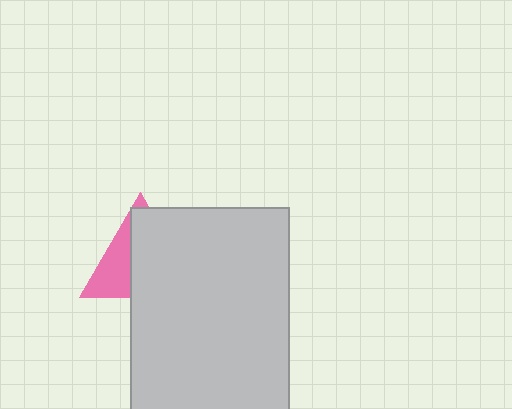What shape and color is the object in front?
The object in front is a light gray rectangle.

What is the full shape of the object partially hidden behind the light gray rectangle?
The partially hidden object is a pink triangle.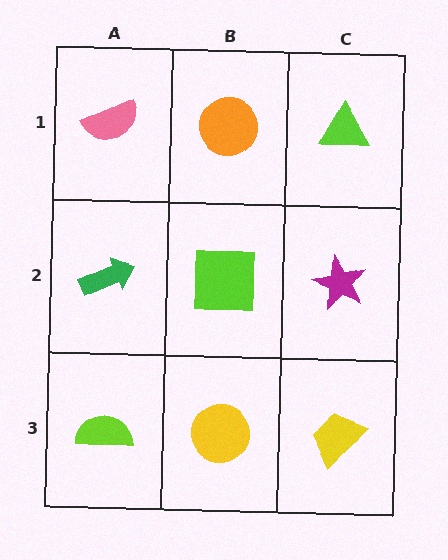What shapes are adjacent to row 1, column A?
A green arrow (row 2, column A), an orange circle (row 1, column B).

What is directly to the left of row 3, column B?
A lime semicircle.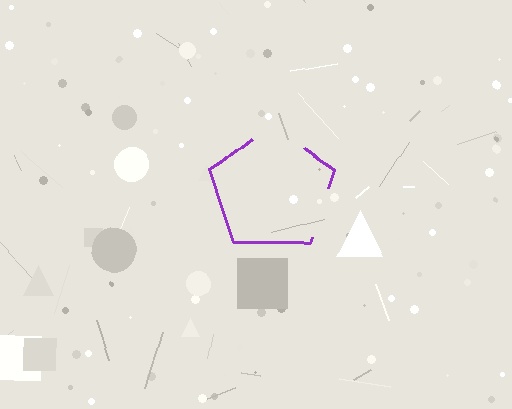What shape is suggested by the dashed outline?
The dashed outline suggests a pentagon.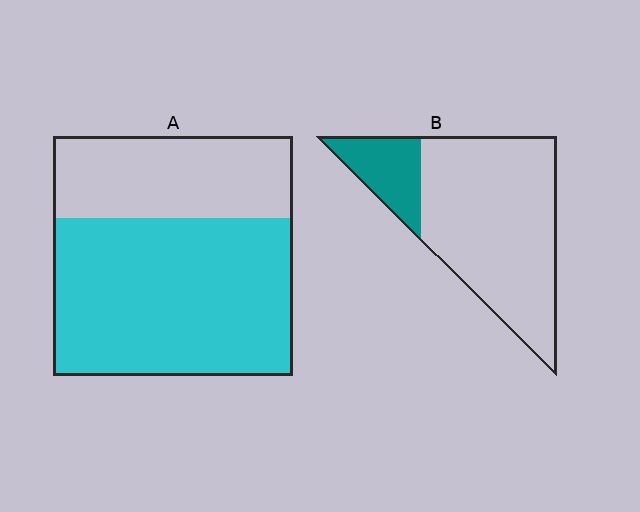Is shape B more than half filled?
No.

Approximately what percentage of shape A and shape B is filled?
A is approximately 65% and B is approximately 20%.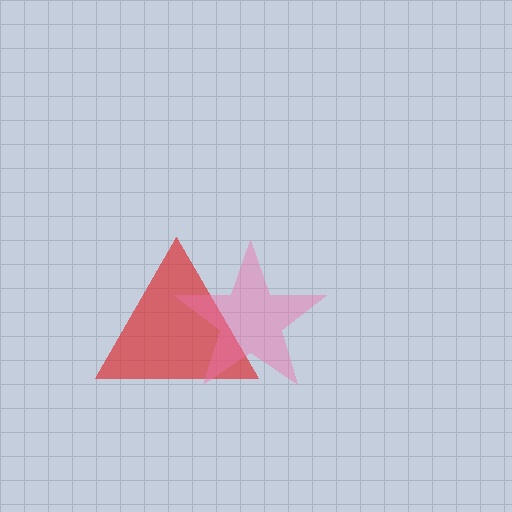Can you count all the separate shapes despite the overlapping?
Yes, there are 2 separate shapes.